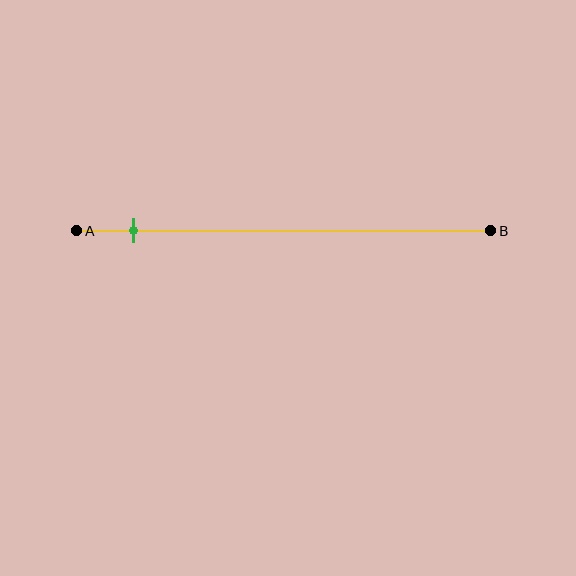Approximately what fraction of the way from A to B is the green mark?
The green mark is approximately 15% of the way from A to B.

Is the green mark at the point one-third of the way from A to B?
No, the mark is at about 15% from A, not at the 33% one-third point.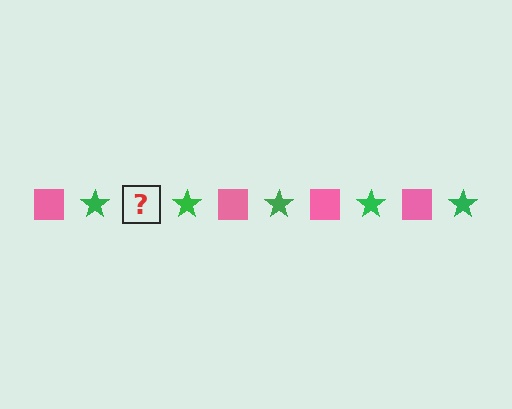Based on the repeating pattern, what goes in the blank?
The blank should be a pink square.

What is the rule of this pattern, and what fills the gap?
The rule is that the pattern alternates between pink square and green star. The gap should be filled with a pink square.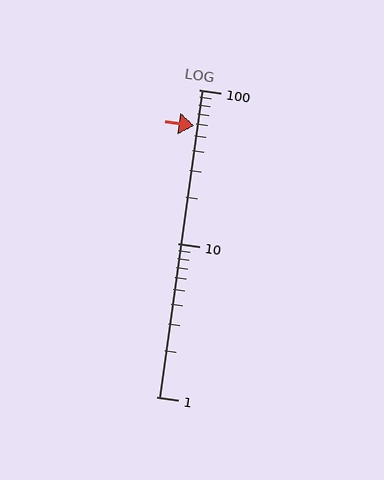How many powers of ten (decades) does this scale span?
The scale spans 2 decades, from 1 to 100.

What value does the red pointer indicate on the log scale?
The pointer indicates approximately 58.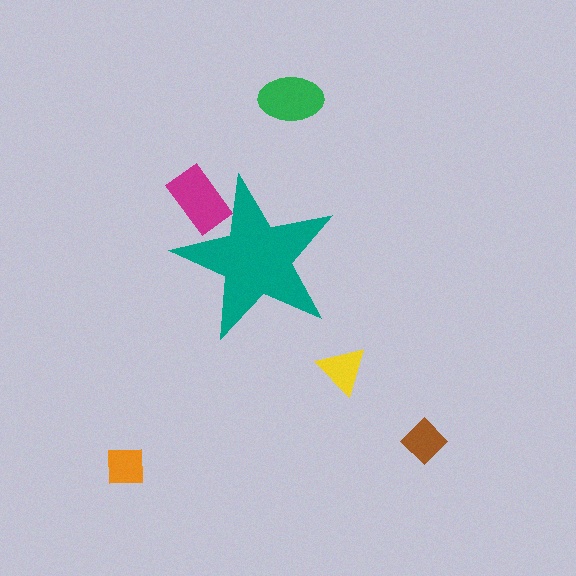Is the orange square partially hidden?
No, the orange square is fully visible.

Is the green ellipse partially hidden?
No, the green ellipse is fully visible.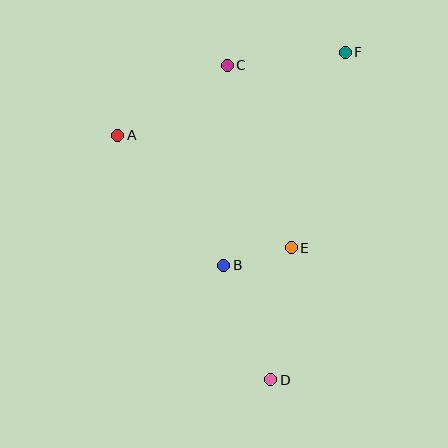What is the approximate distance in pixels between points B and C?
The distance between B and C is approximately 200 pixels.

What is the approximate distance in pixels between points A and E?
The distance between A and E is approximately 207 pixels.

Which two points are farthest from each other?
Points D and F are farthest from each other.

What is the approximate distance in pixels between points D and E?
The distance between D and E is approximately 134 pixels.